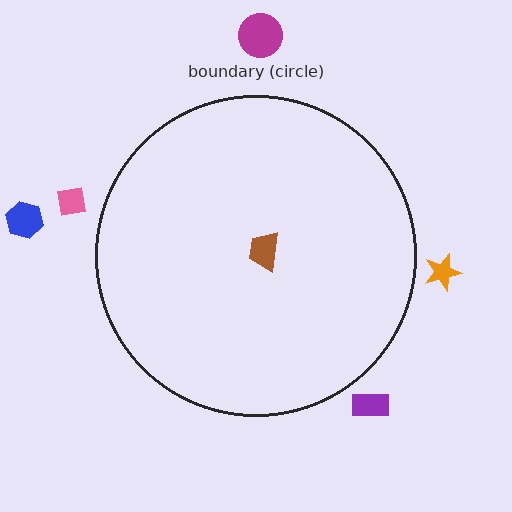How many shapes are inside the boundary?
1 inside, 5 outside.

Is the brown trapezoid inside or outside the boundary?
Inside.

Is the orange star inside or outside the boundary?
Outside.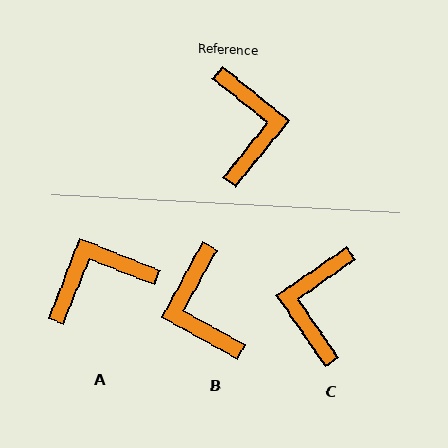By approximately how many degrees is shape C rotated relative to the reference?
Approximately 164 degrees counter-clockwise.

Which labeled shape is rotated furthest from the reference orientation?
B, about 170 degrees away.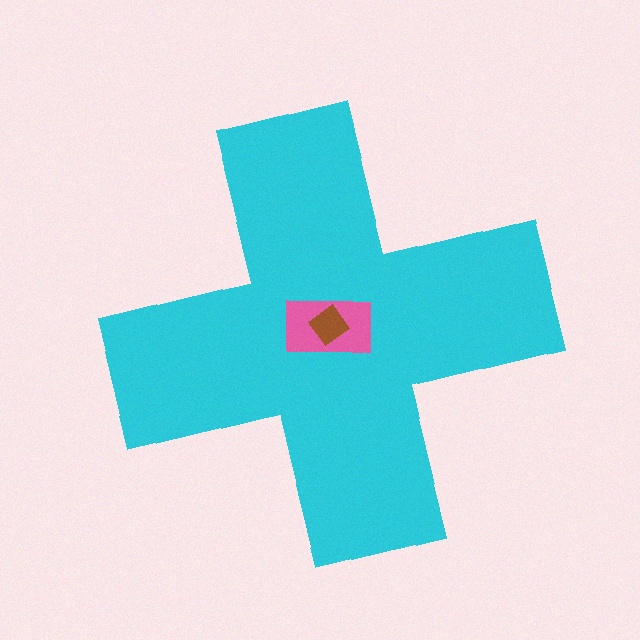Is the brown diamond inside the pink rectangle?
Yes.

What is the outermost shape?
The cyan cross.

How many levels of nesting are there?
3.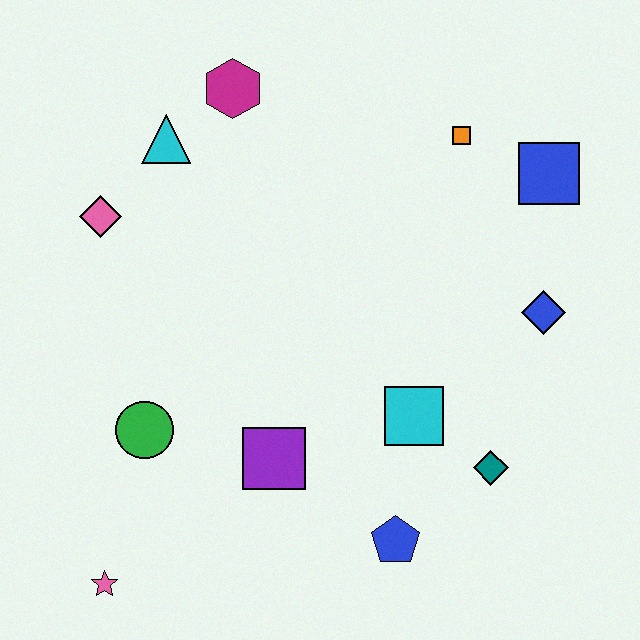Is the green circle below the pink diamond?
Yes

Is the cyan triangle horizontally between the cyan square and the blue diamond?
No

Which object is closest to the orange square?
The blue square is closest to the orange square.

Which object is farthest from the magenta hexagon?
The pink star is farthest from the magenta hexagon.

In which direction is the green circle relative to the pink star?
The green circle is above the pink star.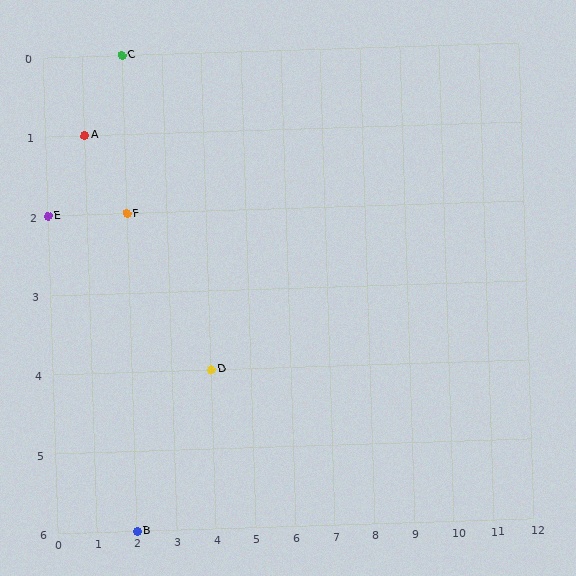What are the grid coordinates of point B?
Point B is at grid coordinates (2, 6).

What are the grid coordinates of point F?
Point F is at grid coordinates (2, 2).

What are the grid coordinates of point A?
Point A is at grid coordinates (1, 1).